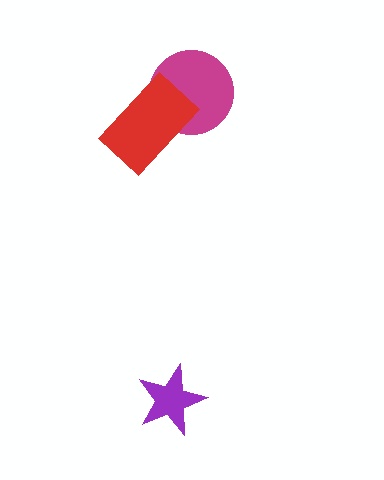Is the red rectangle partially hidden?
No, no other shape covers it.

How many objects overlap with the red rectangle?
1 object overlaps with the red rectangle.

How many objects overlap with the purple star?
0 objects overlap with the purple star.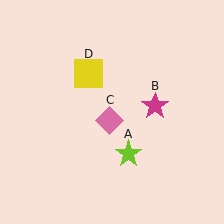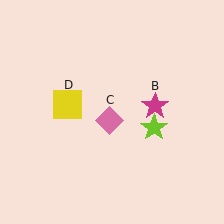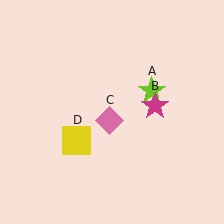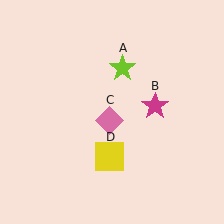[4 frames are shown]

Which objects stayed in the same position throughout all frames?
Magenta star (object B) and pink diamond (object C) remained stationary.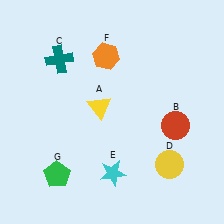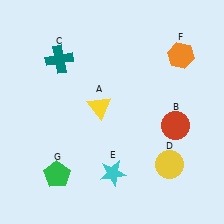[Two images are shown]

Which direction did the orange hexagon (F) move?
The orange hexagon (F) moved right.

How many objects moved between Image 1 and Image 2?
1 object moved between the two images.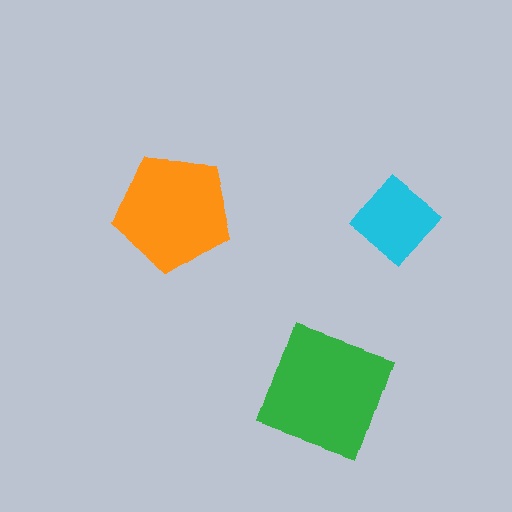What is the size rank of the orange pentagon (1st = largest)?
2nd.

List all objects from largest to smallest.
The green square, the orange pentagon, the cyan diamond.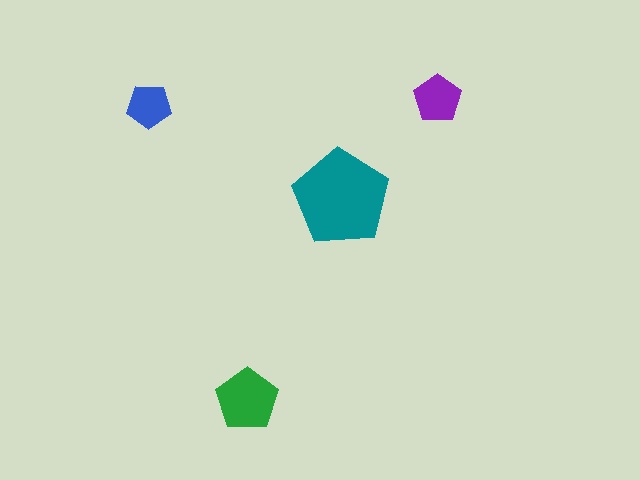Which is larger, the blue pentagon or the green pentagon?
The green one.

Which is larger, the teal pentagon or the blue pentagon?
The teal one.